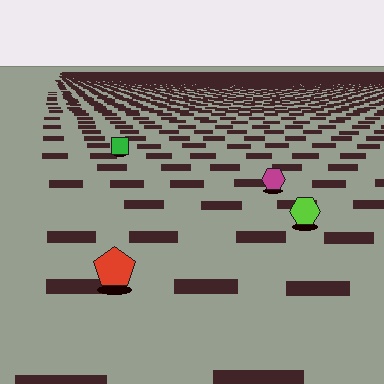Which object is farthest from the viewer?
The green square is farthest from the viewer. It appears smaller and the ground texture around it is denser.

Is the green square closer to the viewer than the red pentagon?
No. The red pentagon is closer — you can tell from the texture gradient: the ground texture is coarser near it.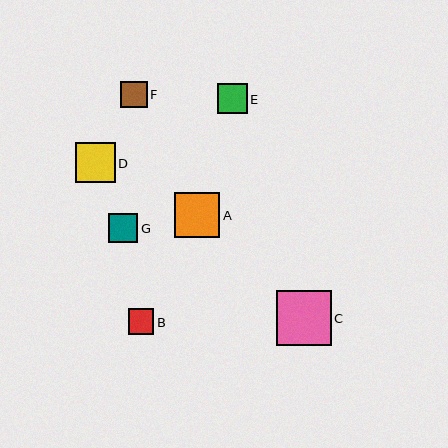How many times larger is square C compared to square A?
Square C is approximately 1.2 times the size of square A.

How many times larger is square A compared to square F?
Square A is approximately 1.7 times the size of square F.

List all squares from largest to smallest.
From largest to smallest: C, A, D, E, G, F, B.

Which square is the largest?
Square C is the largest with a size of approximately 55 pixels.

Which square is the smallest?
Square B is the smallest with a size of approximately 26 pixels.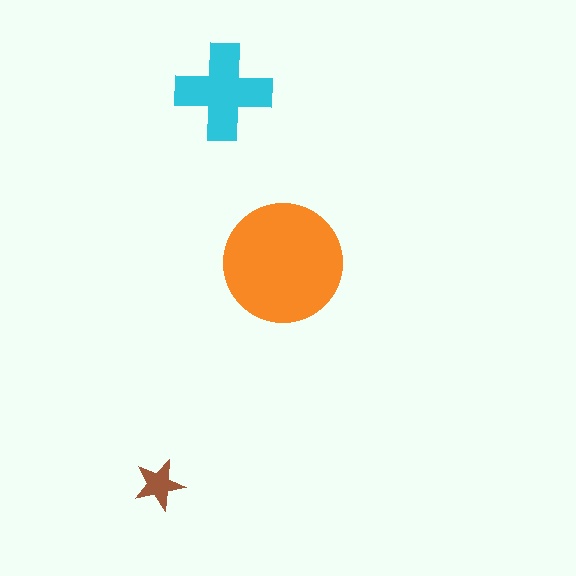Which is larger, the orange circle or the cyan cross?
The orange circle.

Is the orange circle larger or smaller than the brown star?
Larger.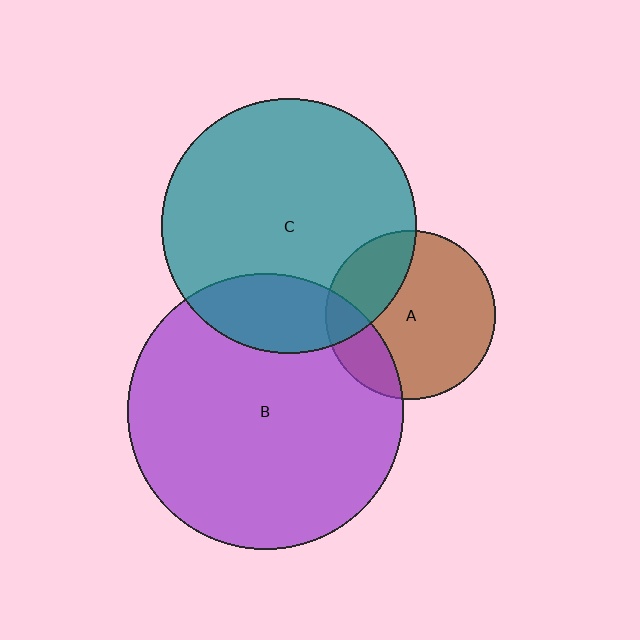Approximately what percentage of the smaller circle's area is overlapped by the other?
Approximately 20%.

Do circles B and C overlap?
Yes.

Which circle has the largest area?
Circle B (purple).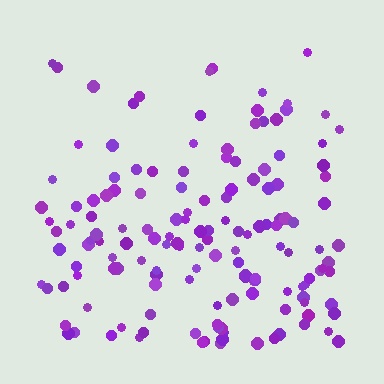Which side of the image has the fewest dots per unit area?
The top.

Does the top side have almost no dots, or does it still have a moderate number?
Still a moderate number, just noticeably fewer than the bottom.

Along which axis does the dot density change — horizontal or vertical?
Vertical.